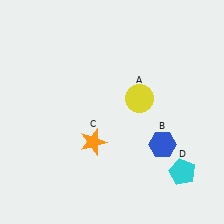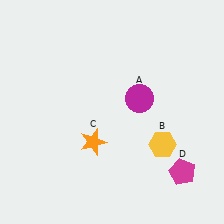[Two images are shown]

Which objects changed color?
A changed from yellow to magenta. B changed from blue to yellow. D changed from cyan to magenta.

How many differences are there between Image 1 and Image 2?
There are 3 differences between the two images.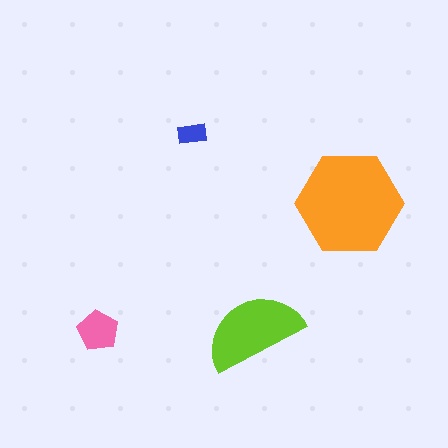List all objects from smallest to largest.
The blue rectangle, the pink pentagon, the lime semicircle, the orange hexagon.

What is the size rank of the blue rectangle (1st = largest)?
4th.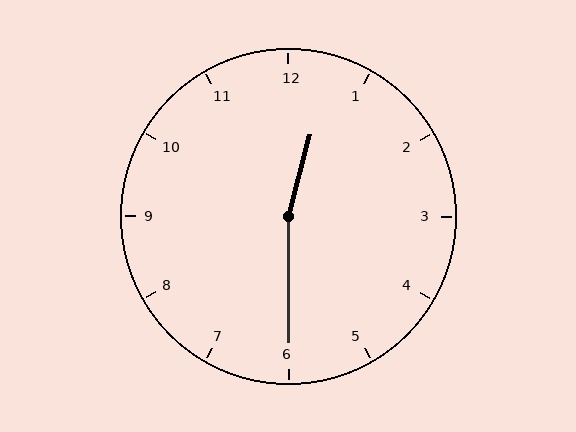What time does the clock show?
12:30.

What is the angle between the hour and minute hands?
Approximately 165 degrees.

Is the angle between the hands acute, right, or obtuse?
It is obtuse.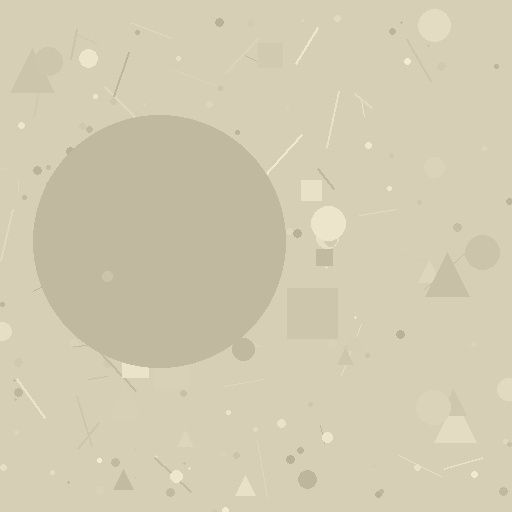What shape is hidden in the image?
A circle is hidden in the image.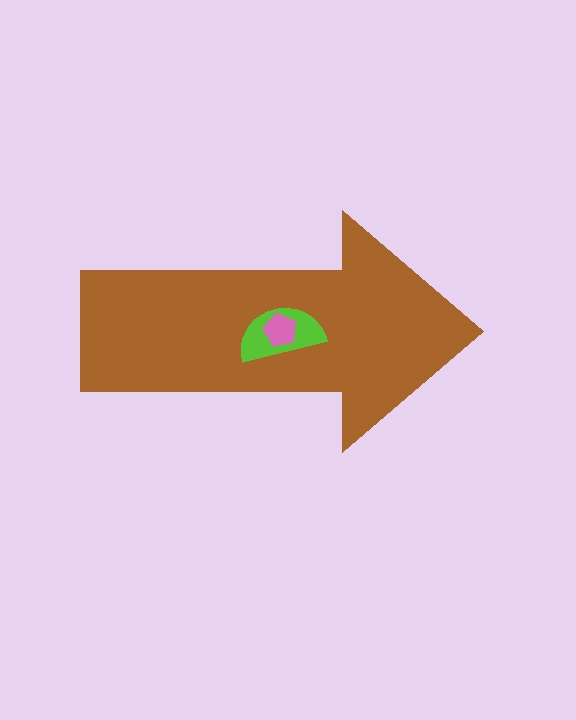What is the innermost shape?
The pink pentagon.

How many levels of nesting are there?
3.